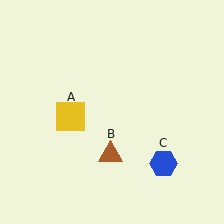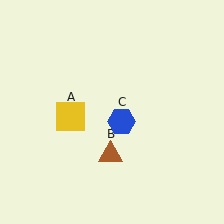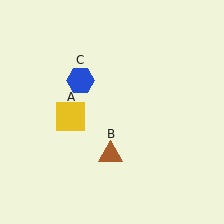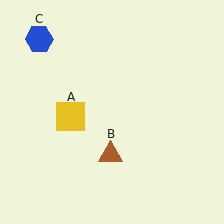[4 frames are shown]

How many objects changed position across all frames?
1 object changed position: blue hexagon (object C).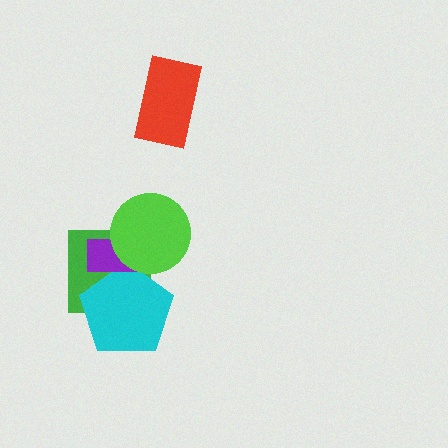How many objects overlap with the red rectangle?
0 objects overlap with the red rectangle.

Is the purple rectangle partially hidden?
Yes, it is partially covered by another shape.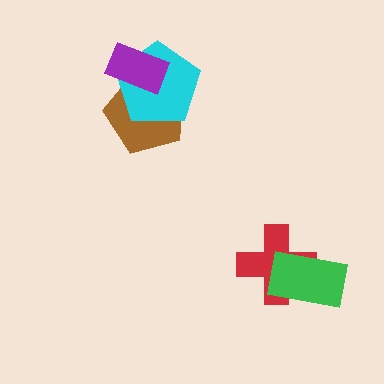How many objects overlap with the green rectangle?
1 object overlaps with the green rectangle.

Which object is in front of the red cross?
The green rectangle is in front of the red cross.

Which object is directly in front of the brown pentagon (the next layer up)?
The cyan pentagon is directly in front of the brown pentagon.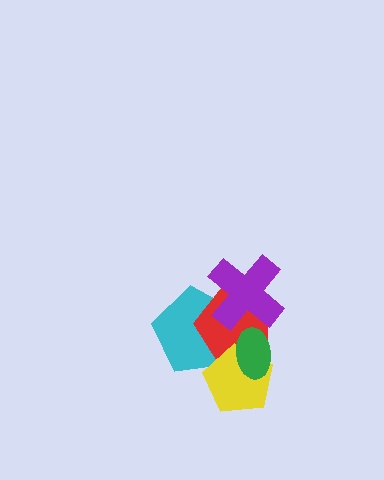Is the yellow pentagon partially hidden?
Yes, it is partially covered by another shape.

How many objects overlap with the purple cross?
2 objects overlap with the purple cross.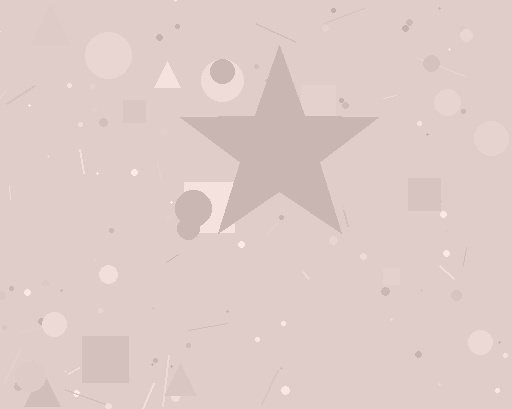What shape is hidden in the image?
A star is hidden in the image.